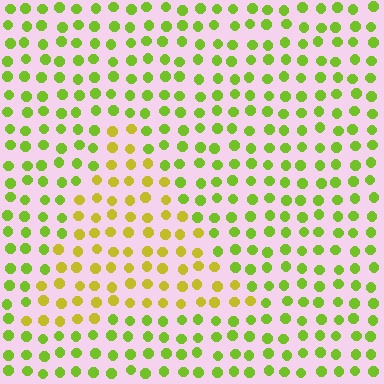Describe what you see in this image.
The image is filled with small lime elements in a uniform arrangement. A triangle-shaped region is visible where the elements are tinted to a slightly different hue, forming a subtle color boundary.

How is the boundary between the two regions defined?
The boundary is defined purely by a slight shift in hue (about 33 degrees). Spacing, size, and orientation are identical on both sides.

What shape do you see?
I see a triangle.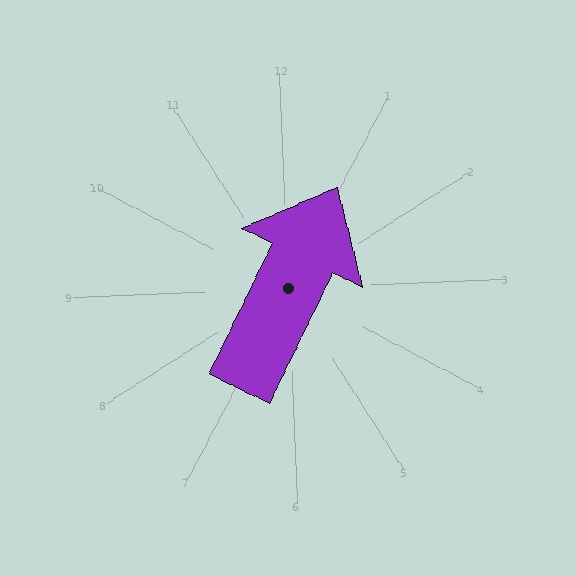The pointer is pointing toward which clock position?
Roughly 1 o'clock.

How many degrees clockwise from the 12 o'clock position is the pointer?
Approximately 28 degrees.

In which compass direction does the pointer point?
Northeast.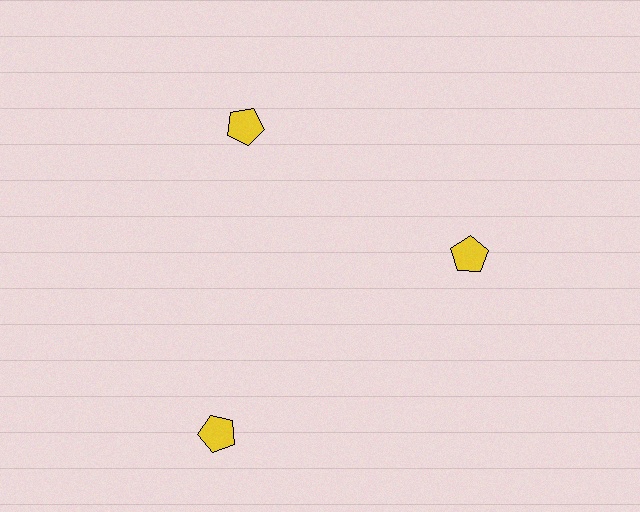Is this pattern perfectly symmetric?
No. The 3 yellow pentagons are arranged in a ring, but one element near the 7 o'clock position is pushed outward from the center, breaking the 3-fold rotational symmetry.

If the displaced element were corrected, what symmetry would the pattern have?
It would have 3-fold rotational symmetry — the pattern would map onto itself every 120 degrees.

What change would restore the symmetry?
The symmetry would be restored by moving it inward, back onto the ring so that all 3 pentagons sit at equal angles and equal distance from the center.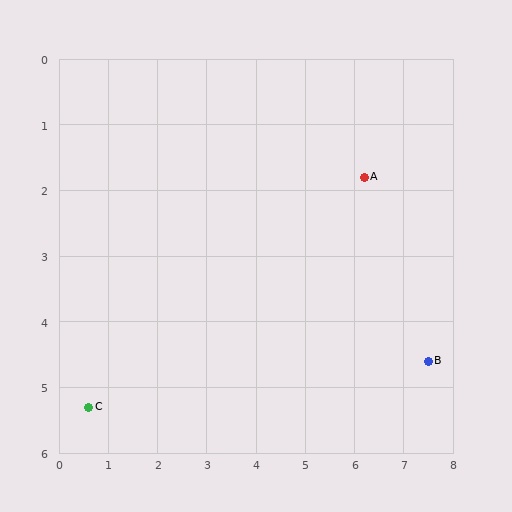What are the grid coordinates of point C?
Point C is at approximately (0.6, 5.3).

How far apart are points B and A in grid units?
Points B and A are about 3.1 grid units apart.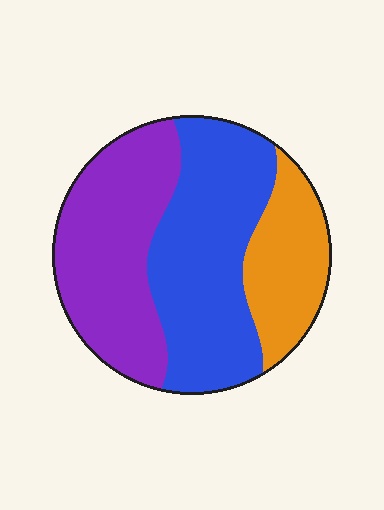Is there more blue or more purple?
Blue.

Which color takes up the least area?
Orange, at roughly 20%.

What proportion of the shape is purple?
Purple covers roughly 35% of the shape.